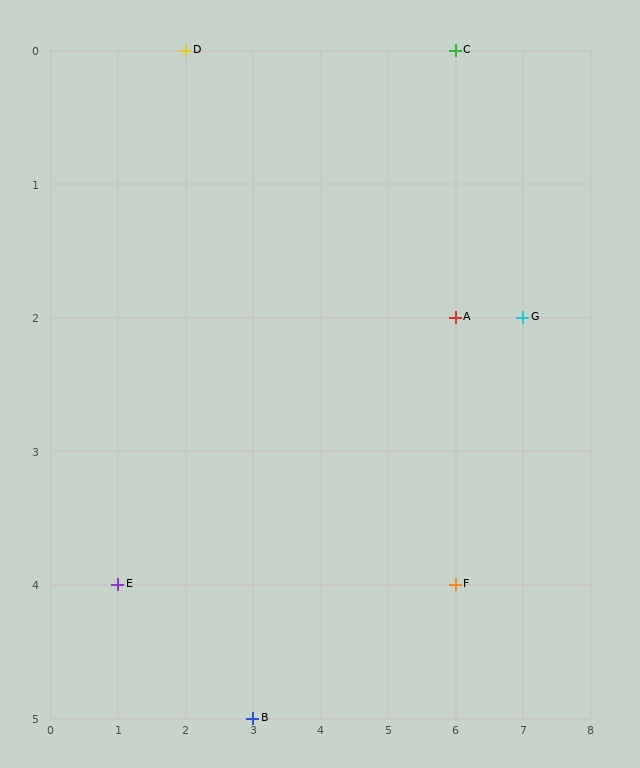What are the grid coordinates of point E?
Point E is at grid coordinates (1, 4).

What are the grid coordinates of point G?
Point G is at grid coordinates (7, 2).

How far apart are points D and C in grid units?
Points D and C are 4 columns apart.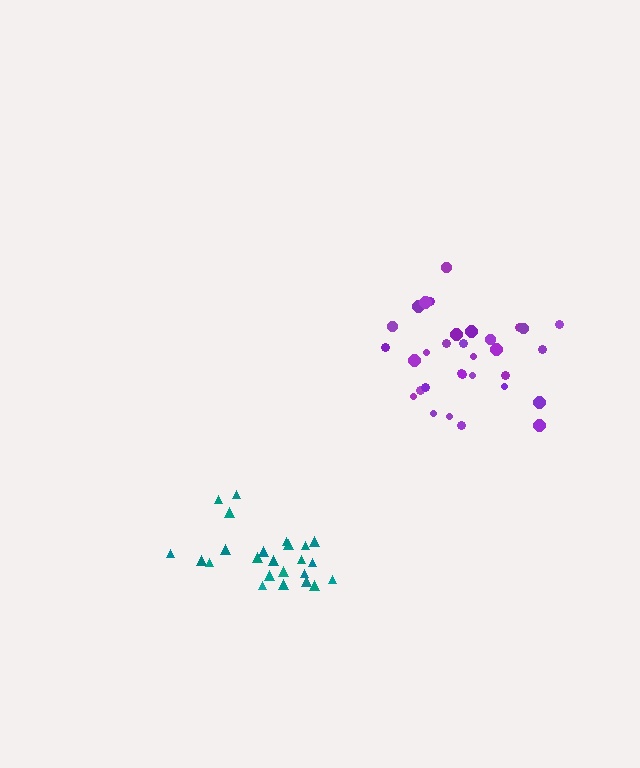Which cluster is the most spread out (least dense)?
Teal.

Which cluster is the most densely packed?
Purple.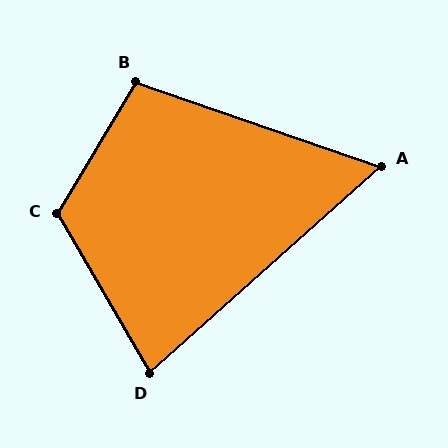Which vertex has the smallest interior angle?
A, at approximately 61 degrees.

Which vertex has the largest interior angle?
C, at approximately 119 degrees.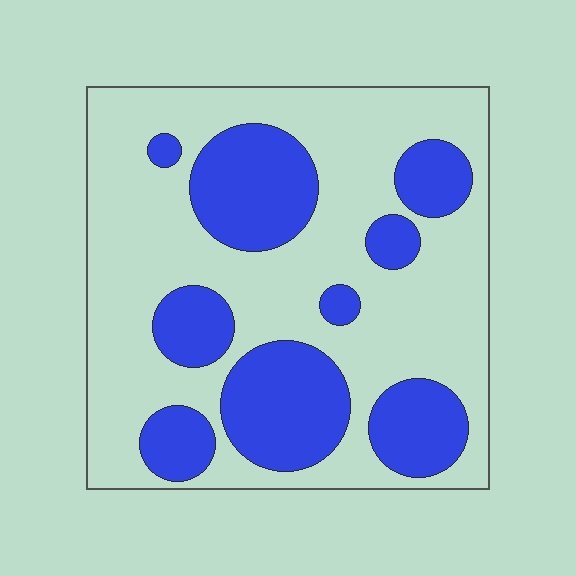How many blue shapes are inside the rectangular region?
9.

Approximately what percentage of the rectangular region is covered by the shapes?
Approximately 35%.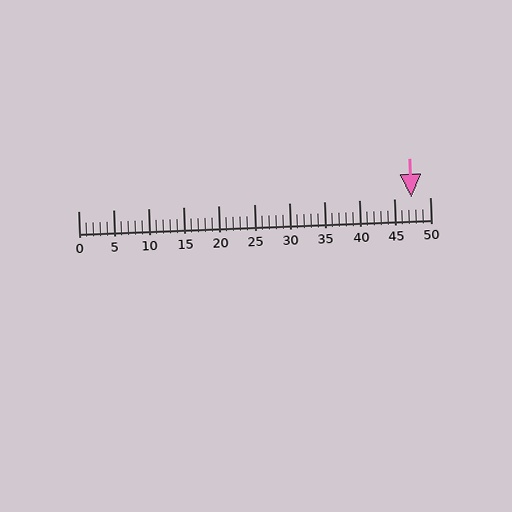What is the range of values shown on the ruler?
The ruler shows values from 0 to 50.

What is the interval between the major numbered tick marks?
The major tick marks are spaced 5 units apart.